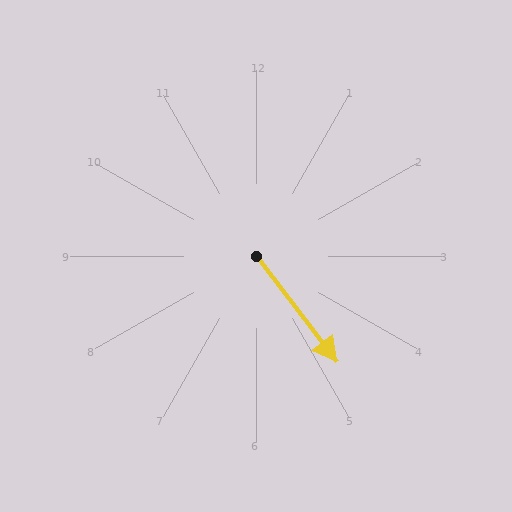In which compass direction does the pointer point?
Southeast.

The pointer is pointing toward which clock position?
Roughly 5 o'clock.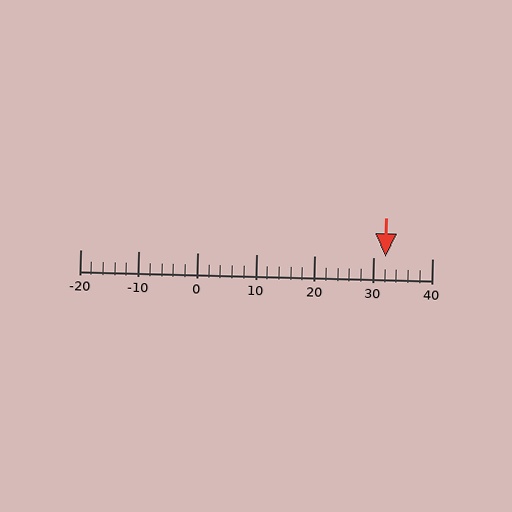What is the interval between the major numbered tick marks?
The major tick marks are spaced 10 units apart.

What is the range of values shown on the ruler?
The ruler shows values from -20 to 40.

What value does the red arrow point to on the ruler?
The red arrow points to approximately 32.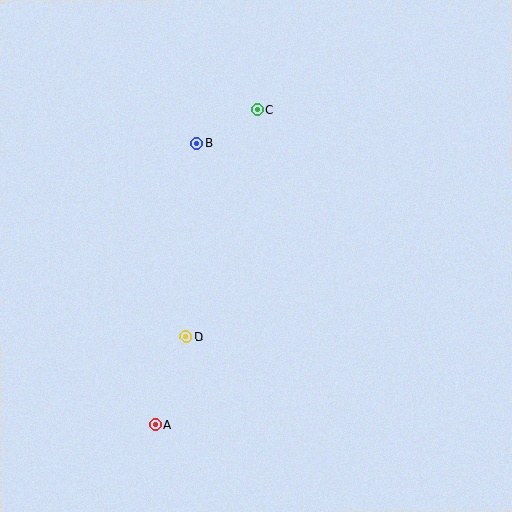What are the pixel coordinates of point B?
Point B is at (197, 144).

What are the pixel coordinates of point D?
Point D is at (186, 337).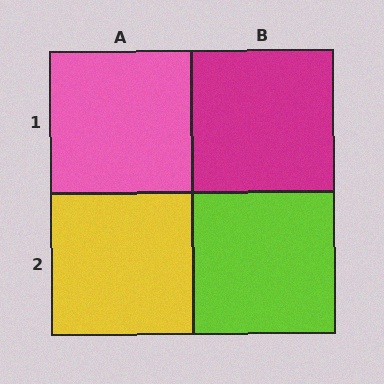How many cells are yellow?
1 cell is yellow.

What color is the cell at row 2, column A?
Yellow.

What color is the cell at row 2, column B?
Lime.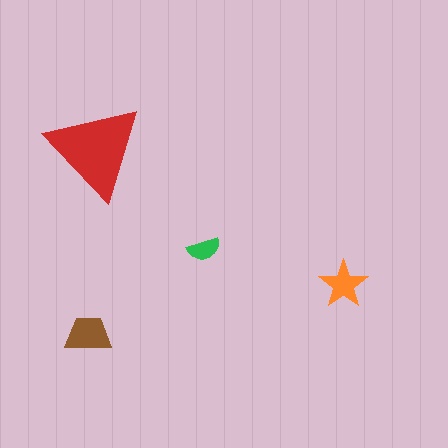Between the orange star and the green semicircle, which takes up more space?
The orange star.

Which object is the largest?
The red triangle.